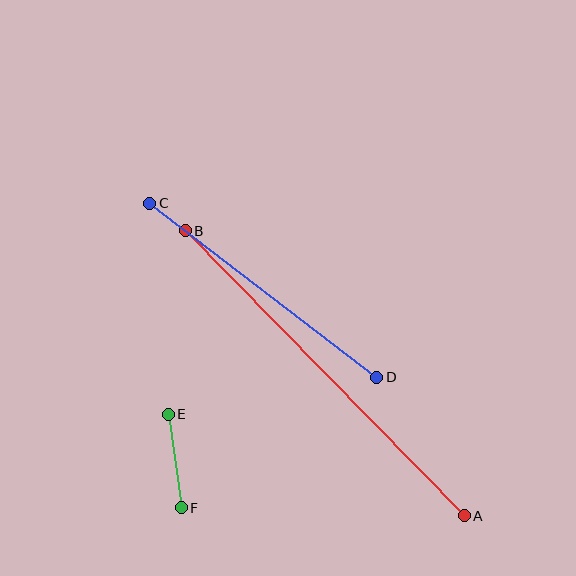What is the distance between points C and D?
The distance is approximately 286 pixels.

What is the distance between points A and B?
The distance is approximately 399 pixels.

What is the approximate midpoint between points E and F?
The midpoint is at approximately (175, 461) pixels.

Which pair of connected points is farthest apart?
Points A and B are farthest apart.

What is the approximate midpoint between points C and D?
The midpoint is at approximately (263, 290) pixels.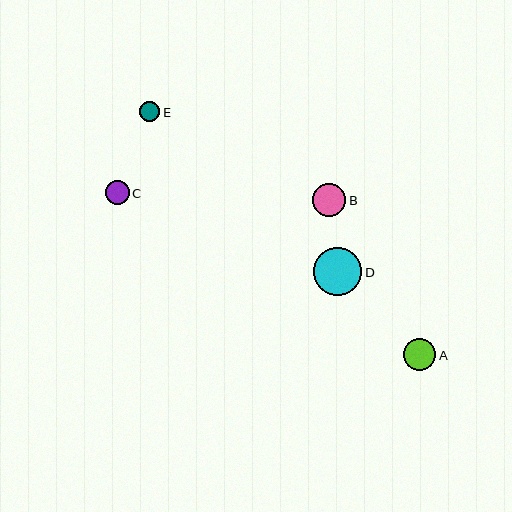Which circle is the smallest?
Circle E is the smallest with a size of approximately 20 pixels.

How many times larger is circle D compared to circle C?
Circle D is approximately 2.0 times the size of circle C.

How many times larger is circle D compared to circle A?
Circle D is approximately 1.5 times the size of circle A.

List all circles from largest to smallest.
From largest to smallest: D, B, A, C, E.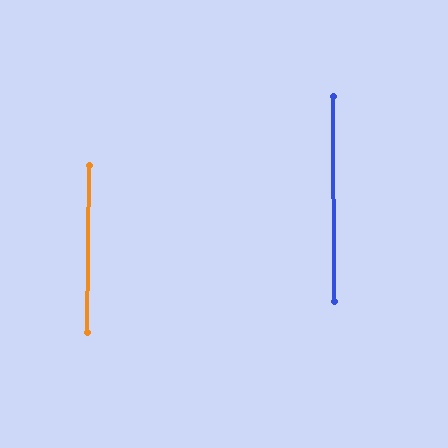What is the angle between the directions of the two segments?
Approximately 1 degree.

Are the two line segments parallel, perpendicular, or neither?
Parallel — their directions differ by only 1.0°.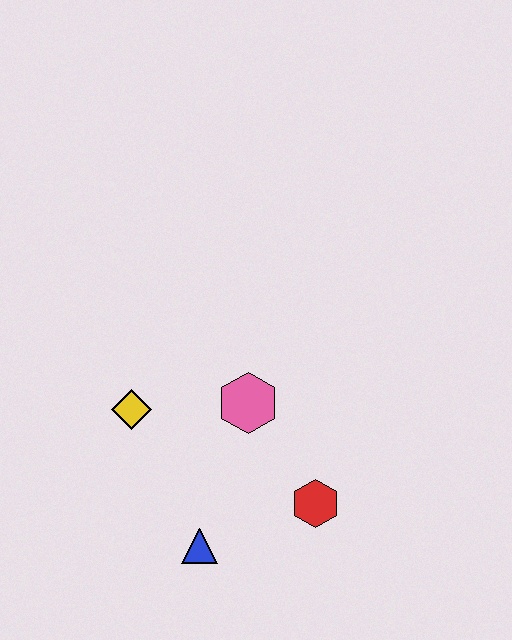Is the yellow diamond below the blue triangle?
No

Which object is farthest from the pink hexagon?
The blue triangle is farthest from the pink hexagon.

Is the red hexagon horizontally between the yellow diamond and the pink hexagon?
No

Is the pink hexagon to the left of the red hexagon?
Yes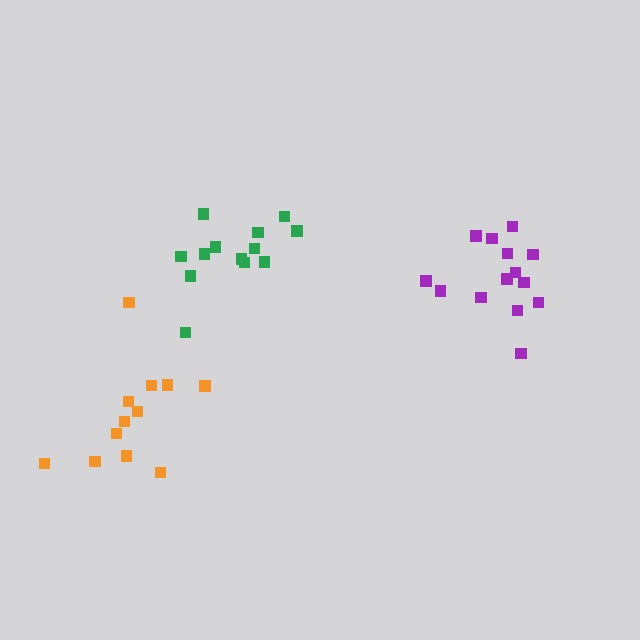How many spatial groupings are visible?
There are 3 spatial groupings.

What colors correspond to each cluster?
The clusters are colored: green, purple, orange.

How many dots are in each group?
Group 1: 13 dots, Group 2: 14 dots, Group 3: 12 dots (39 total).